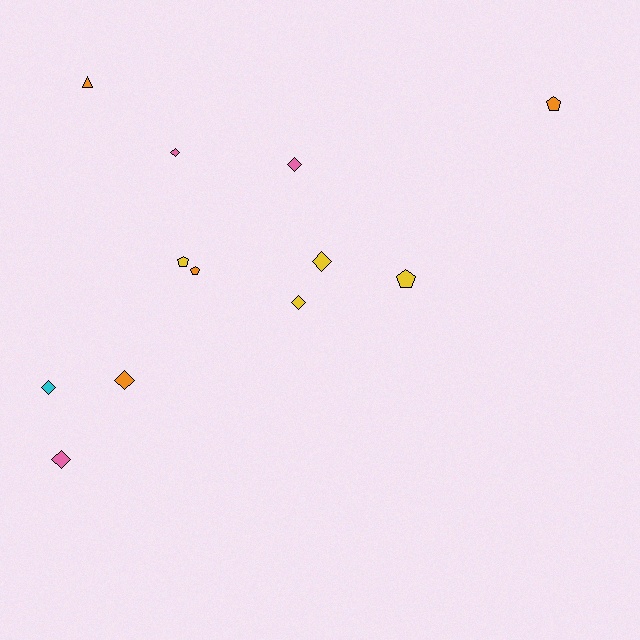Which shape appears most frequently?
Diamond, with 7 objects.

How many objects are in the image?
There are 12 objects.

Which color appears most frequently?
Yellow, with 4 objects.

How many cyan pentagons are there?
There are no cyan pentagons.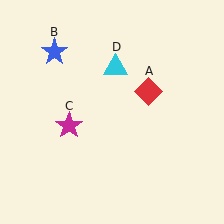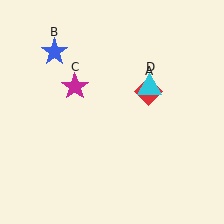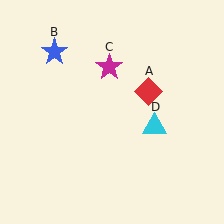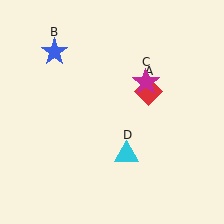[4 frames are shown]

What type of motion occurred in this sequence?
The magenta star (object C), cyan triangle (object D) rotated clockwise around the center of the scene.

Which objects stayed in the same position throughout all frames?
Red diamond (object A) and blue star (object B) remained stationary.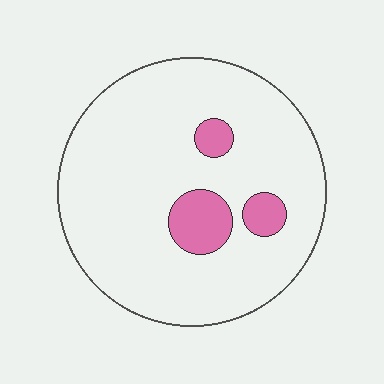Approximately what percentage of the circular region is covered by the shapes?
Approximately 10%.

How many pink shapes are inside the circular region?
3.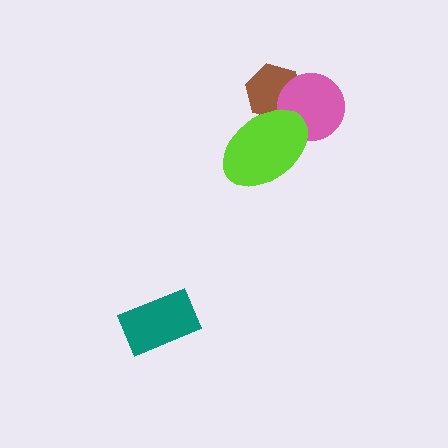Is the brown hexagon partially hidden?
Yes, it is partially covered by another shape.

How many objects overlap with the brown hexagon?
2 objects overlap with the brown hexagon.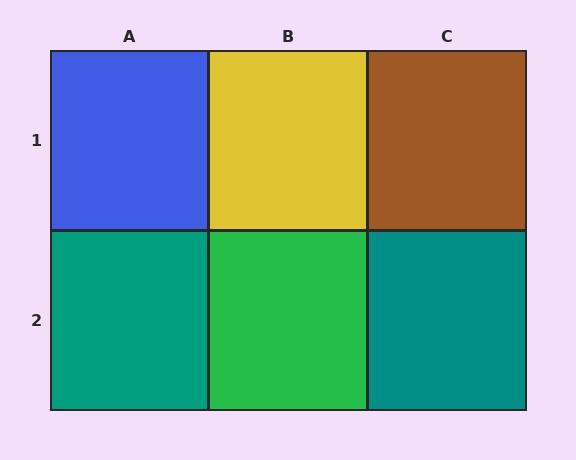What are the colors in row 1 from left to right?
Blue, yellow, brown.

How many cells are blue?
1 cell is blue.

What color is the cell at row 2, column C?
Teal.